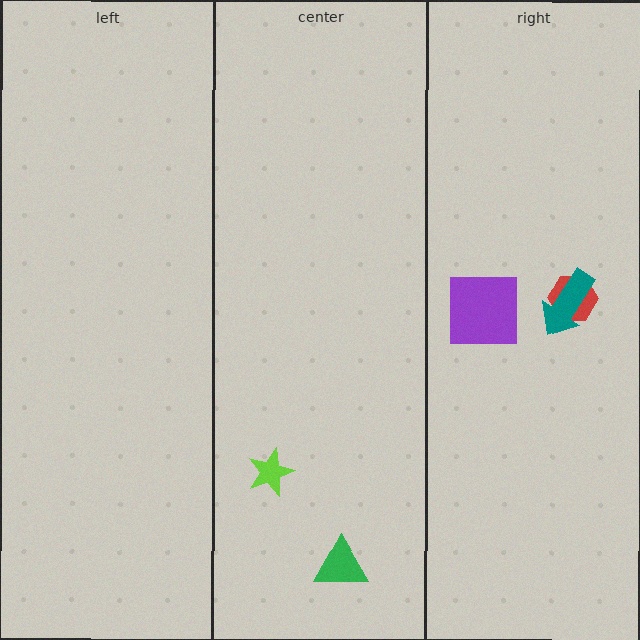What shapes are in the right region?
The purple square, the red hexagon, the teal arrow.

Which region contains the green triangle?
The center region.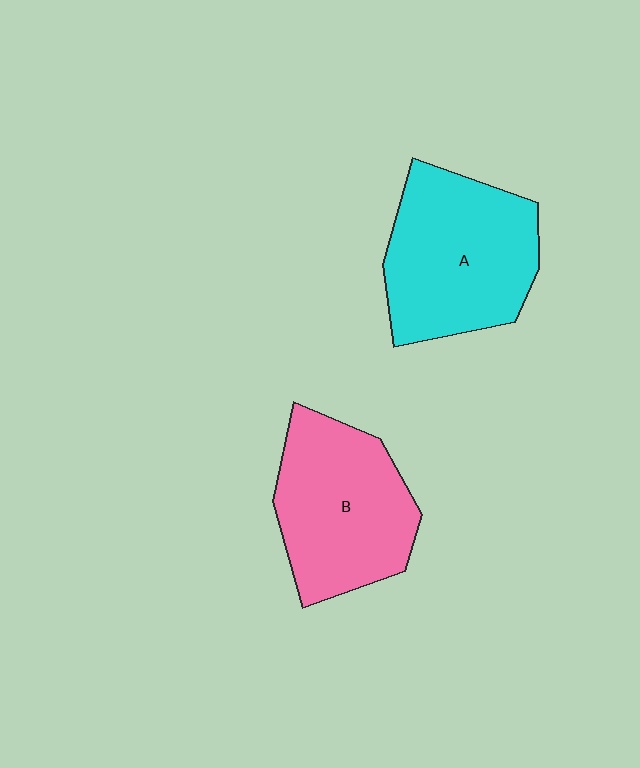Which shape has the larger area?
Shape A (cyan).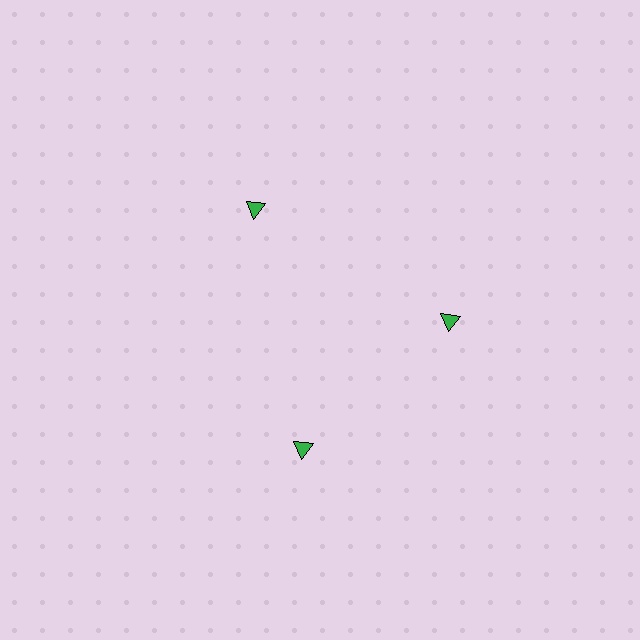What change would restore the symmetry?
The symmetry would be restored by rotating it back into even spacing with its neighbors so that all 3 triangles sit at equal angles and equal distance from the center.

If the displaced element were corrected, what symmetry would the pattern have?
It would have 3-fold rotational symmetry — the pattern would map onto itself every 120 degrees.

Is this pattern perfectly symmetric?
No. The 3 green triangles are arranged in a ring, but one element near the 7 o'clock position is rotated out of alignment along the ring, breaking the 3-fold rotational symmetry.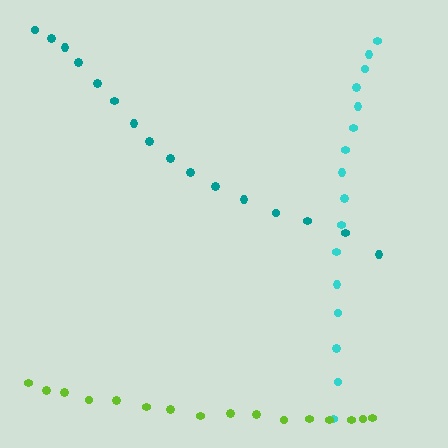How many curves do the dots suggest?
There are 3 distinct paths.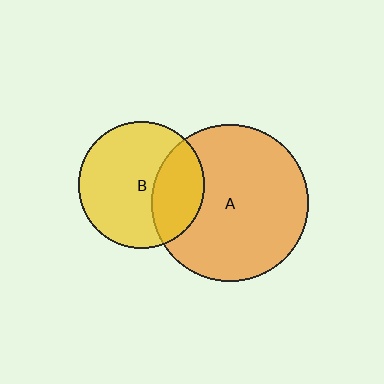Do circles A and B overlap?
Yes.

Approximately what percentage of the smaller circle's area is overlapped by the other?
Approximately 30%.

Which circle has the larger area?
Circle A (orange).